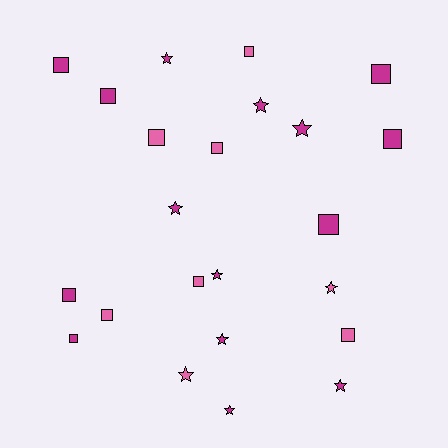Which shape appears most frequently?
Square, with 13 objects.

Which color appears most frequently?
Magenta, with 15 objects.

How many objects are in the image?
There are 23 objects.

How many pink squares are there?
There are 6 pink squares.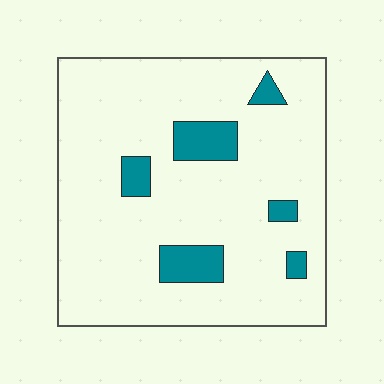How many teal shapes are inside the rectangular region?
6.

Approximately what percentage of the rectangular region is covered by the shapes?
Approximately 10%.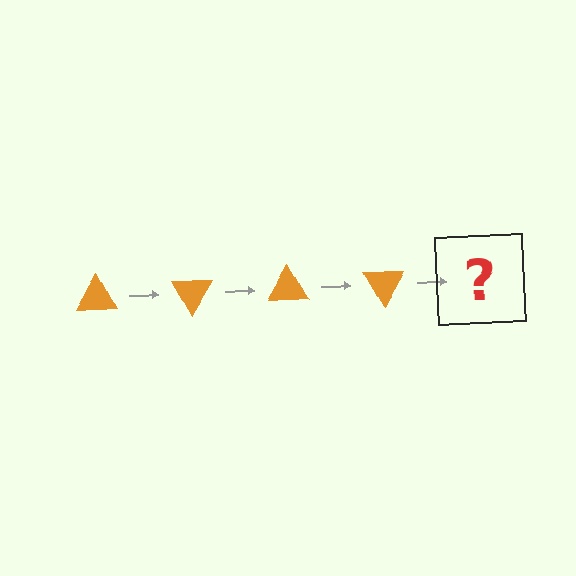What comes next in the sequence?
The next element should be an orange triangle rotated 240 degrees.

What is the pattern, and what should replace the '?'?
The pattern is that the triangle rotates 60 degrees each step. The '?' should be an orange triangle rotated 240 degrees.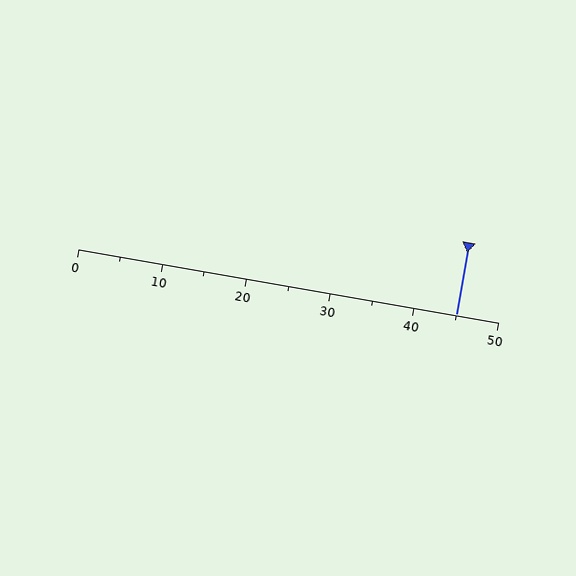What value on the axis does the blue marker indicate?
The marker indicates approximately 45.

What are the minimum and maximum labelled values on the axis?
The axis runs from 0 to 50.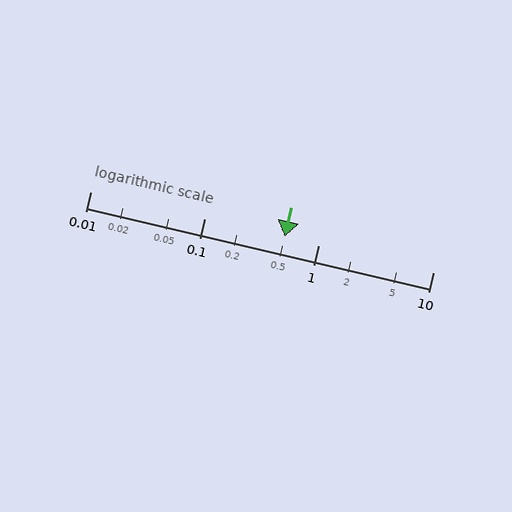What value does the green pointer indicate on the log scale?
The pointer indicates approximately 0.5.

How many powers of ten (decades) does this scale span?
The scale spans 3 decades, from 0.01 to 10.